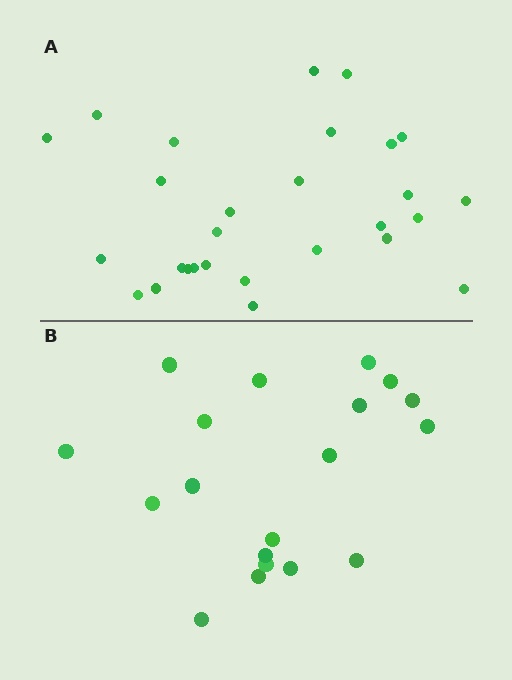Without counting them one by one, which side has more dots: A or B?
Region A (the top region) has more dots.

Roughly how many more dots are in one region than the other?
Region A has roughly 8 or so more dots than region B.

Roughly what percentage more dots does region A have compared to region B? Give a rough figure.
About 45% more.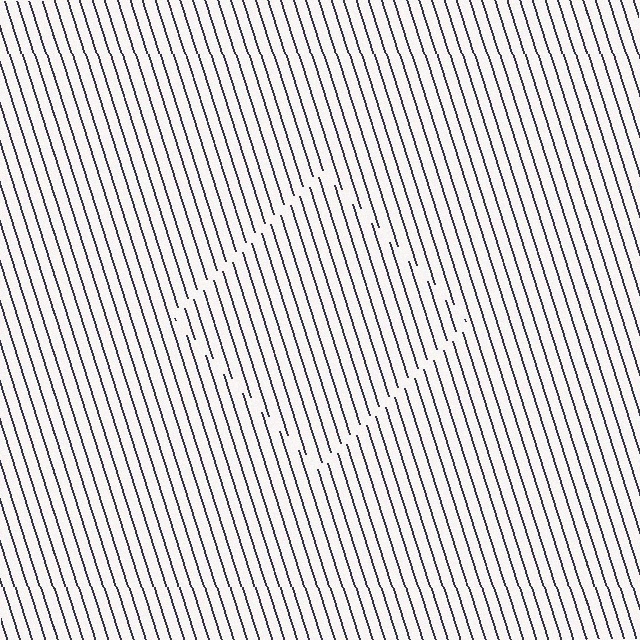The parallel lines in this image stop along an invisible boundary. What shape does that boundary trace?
An illusory square. The interior of the shape contains the same grating, shifted by half a period — the contour is defined by the phase discontinuity where line-ends from the inner and outer gratings abut.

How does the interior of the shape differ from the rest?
The interior of the shape contains the same grating, shifted by half a period — the contour is defined by the phase discontinuity where line-ends from the inner and outer gratings abut.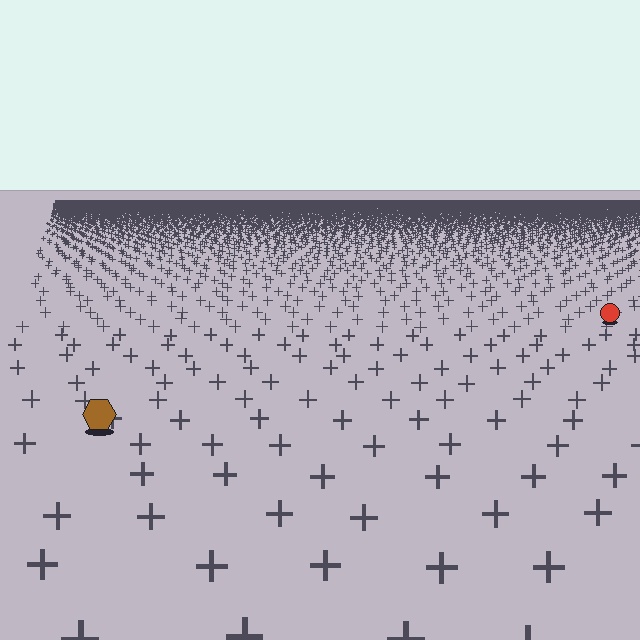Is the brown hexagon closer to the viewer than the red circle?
Yes. The brown hexagon is closer — you can tell from the texture gradient: the ground texture is coarser near it.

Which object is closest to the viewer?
The brown hexagon is closest. The texture marks near it are larger and more spread out.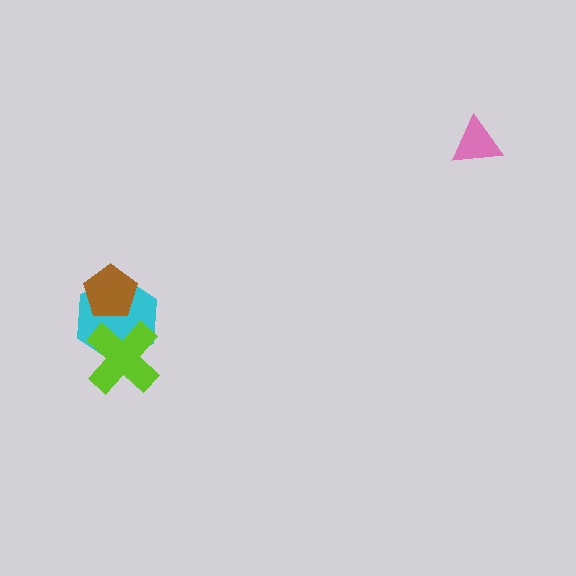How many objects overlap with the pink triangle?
0 objects overlap with the pink triangle.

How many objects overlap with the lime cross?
1 object overlaps with the lime cross.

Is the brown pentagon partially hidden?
No, no other shape covers it.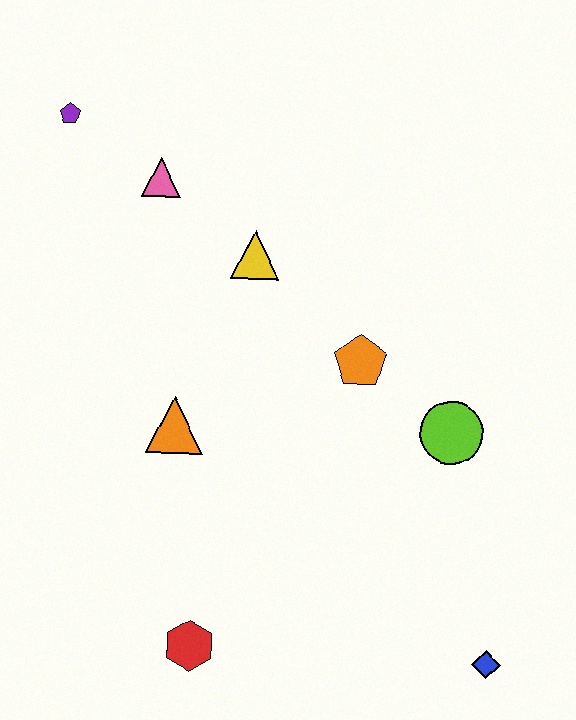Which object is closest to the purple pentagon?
The pink triangle is closest to the purple pentagon.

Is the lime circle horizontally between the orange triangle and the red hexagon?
No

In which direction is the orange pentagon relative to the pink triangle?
The orange pentagon is to the right of the pink triangle.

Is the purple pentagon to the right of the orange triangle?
No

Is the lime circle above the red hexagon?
Yes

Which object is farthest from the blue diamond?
The purple pentagon is farthest from the blue diamond.